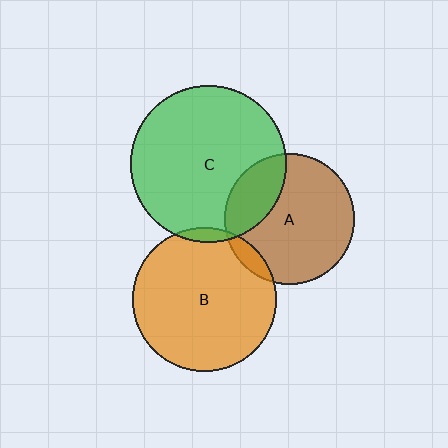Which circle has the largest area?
Circle C (green).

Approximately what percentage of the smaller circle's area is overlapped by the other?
Approximately 5%.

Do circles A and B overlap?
Yes.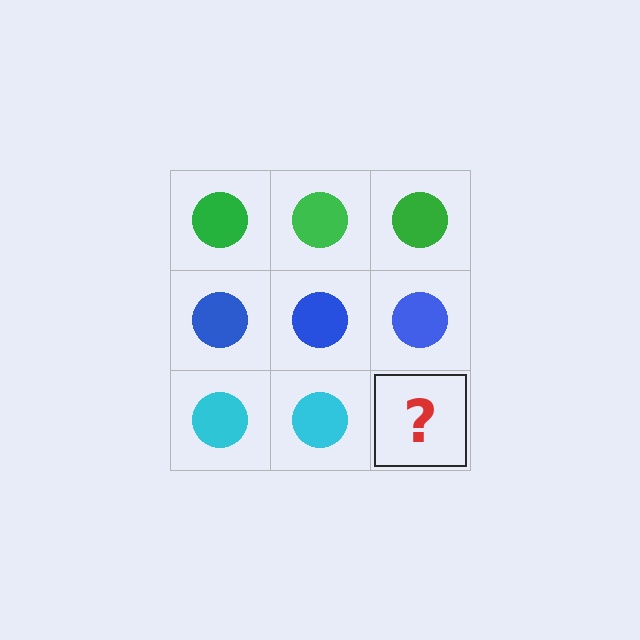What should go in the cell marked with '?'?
The missing cell should contain a cyan circle.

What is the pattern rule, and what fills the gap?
The rule is that each row has a consistent color. The gap should be filled with a cyan circle.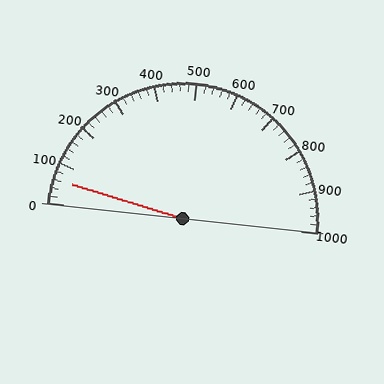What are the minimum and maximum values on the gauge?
The gauge ranges from 0 to 1000.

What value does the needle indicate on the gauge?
The needle indicates approximately 60.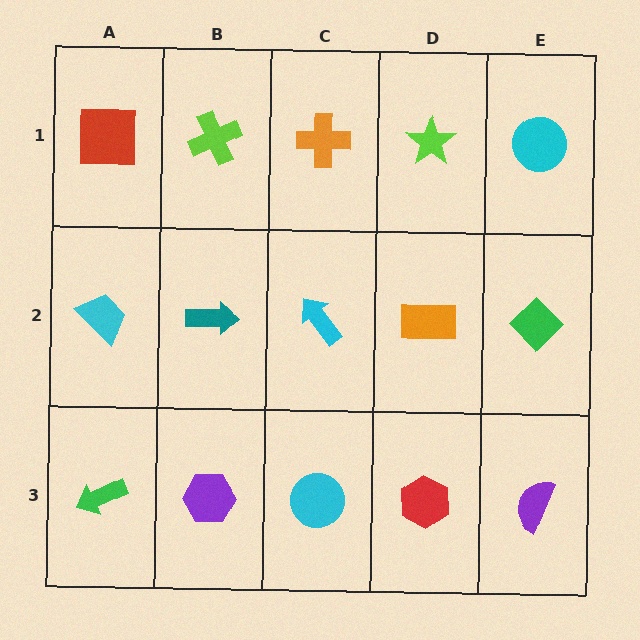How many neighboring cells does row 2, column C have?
4.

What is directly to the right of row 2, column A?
A teal arrow.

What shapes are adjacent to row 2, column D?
A lime star (row 1, column D), a red hexagon (row 3, column D), a cyan arrow (row 2, column C), a green diamond (row 2, column E).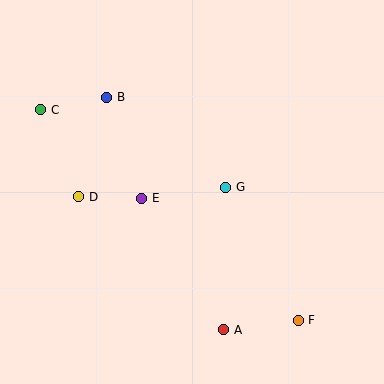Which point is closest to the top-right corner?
Point G is closest to the top-right corner.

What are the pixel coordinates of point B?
Point B is at (107, 97).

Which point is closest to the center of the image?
Point G at (226, 187) is closest to the center.